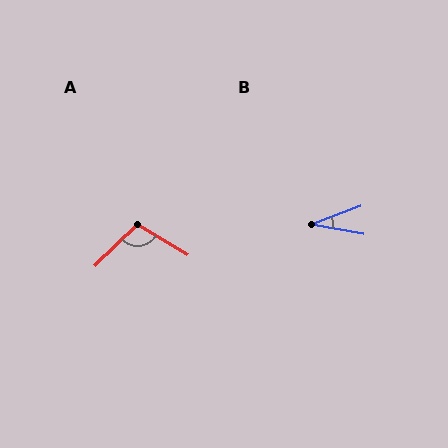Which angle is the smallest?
B, at approximately 30 degrees.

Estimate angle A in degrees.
Approximately 105 degrees.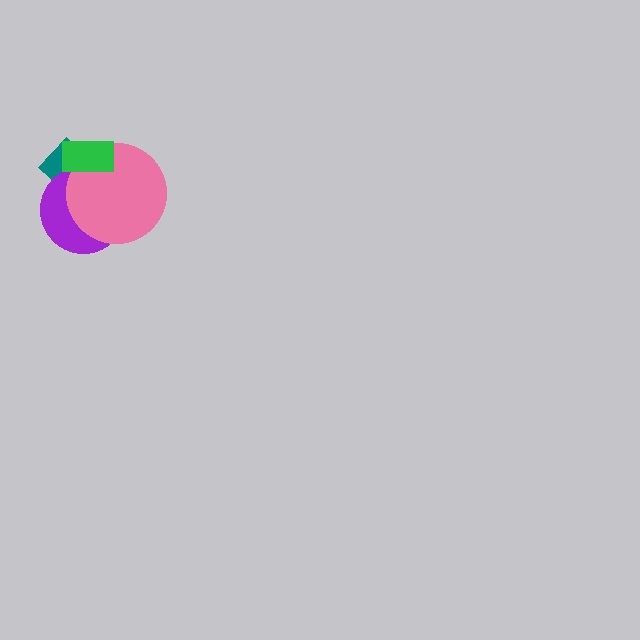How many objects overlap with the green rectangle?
3 objects overlap with the green rectangle.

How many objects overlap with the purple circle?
3 objects overlap with the purple circle.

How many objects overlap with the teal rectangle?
3 objects overlap with the teal rectangle.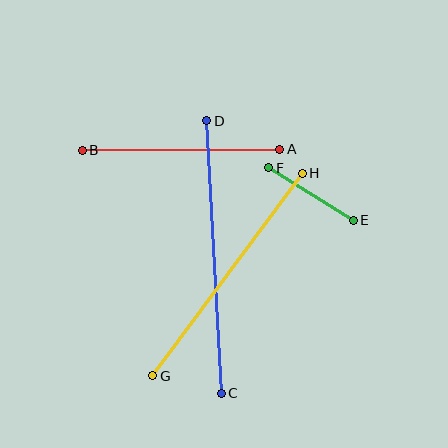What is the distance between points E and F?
The distance is approximately 100 pixels.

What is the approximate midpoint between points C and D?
The midpoint is at approximately (214, 257) pixels.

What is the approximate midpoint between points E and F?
The midpoint is at approximately (311, 194) pixels.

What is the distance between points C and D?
The distance is approximately 273 pixels.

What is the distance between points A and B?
The distance is approximately 197 pixels.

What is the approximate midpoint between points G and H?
The midpoint is at approximately (228, 275) pixels.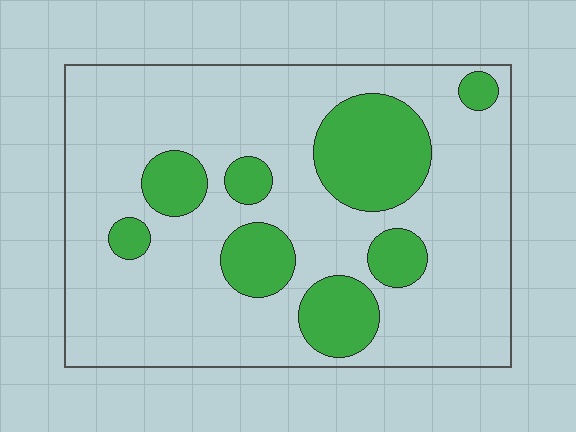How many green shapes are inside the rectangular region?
8.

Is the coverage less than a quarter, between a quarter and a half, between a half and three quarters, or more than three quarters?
Less than a quarter.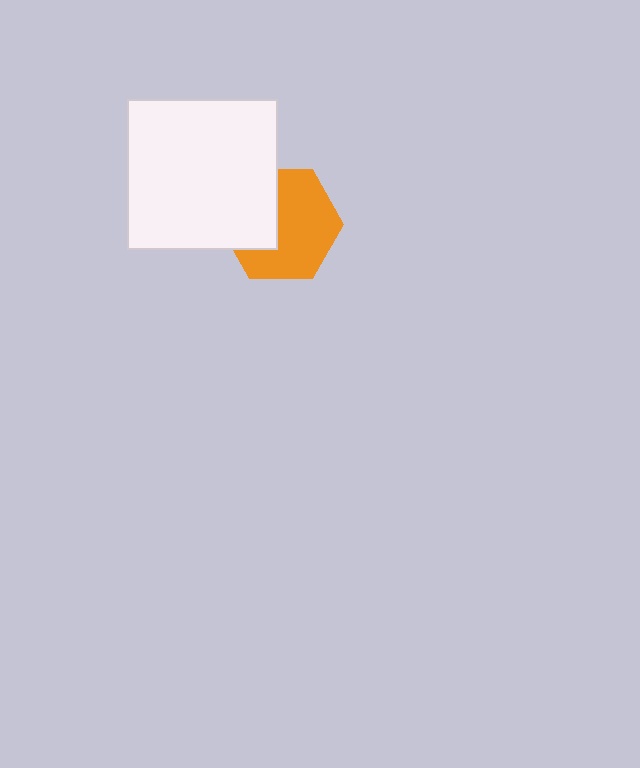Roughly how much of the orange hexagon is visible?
About half of it is visible (roughly 64%).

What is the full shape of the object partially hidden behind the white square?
The partially hidden object is an orange hexagon.